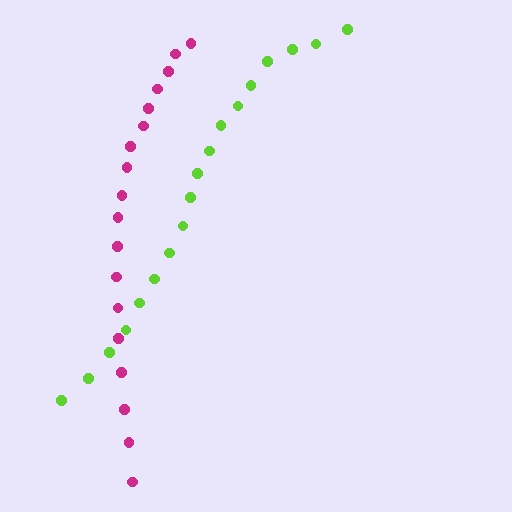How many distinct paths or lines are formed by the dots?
There are 2 distinct paths.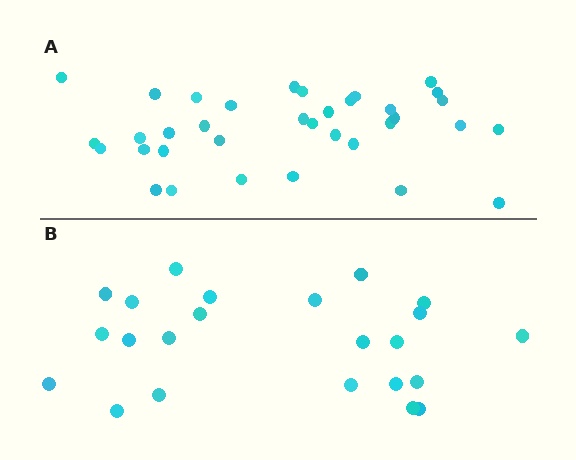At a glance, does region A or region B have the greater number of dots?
Region A (the top region) has more dots.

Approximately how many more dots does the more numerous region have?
Region A has roughly 12 or so more dots than region B.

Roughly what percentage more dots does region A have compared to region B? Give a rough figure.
About 50% more.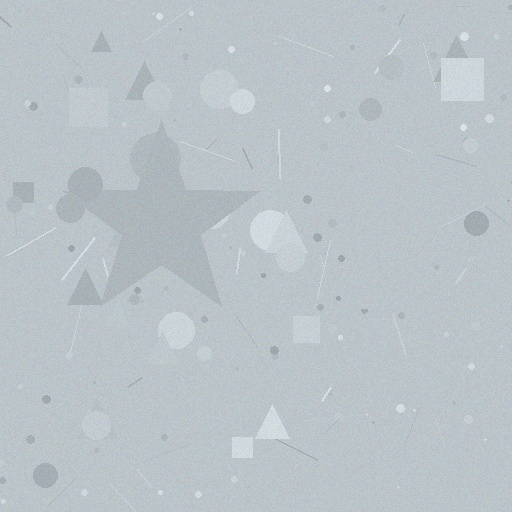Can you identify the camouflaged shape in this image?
The camouflaged shape is a star.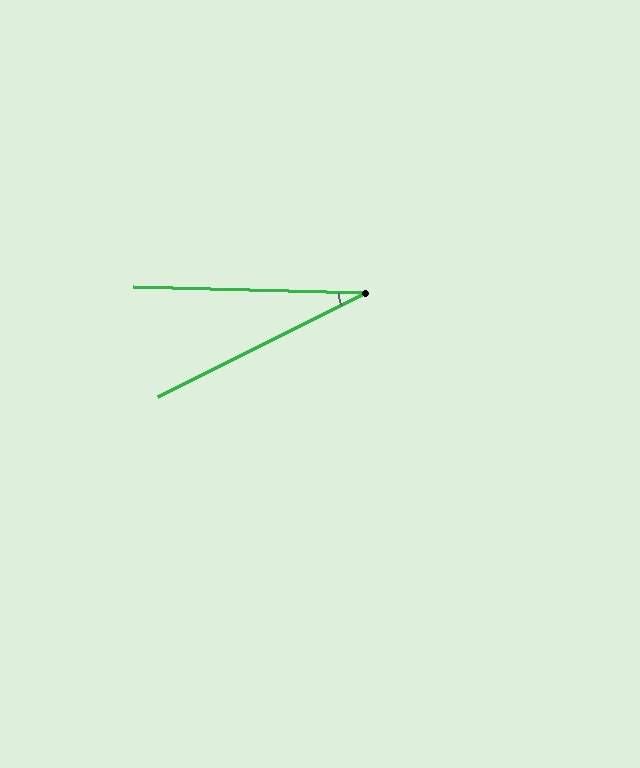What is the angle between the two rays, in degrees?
Approximately 28 degrees.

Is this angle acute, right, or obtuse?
It is acute.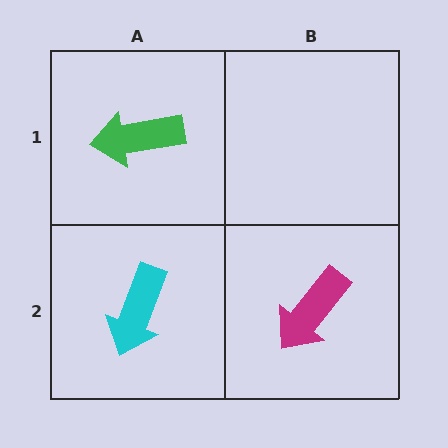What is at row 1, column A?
A green arrow.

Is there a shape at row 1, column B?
No, that cell is empty.